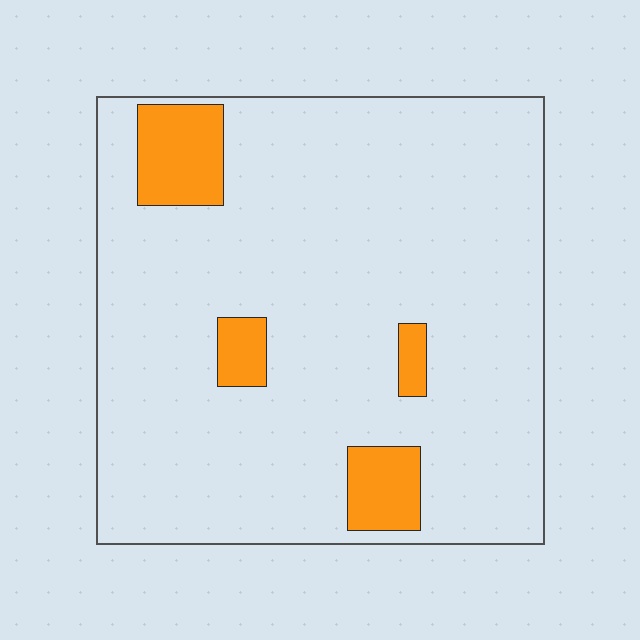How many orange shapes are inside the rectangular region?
4.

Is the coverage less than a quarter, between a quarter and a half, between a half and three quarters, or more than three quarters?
Less than a quarter.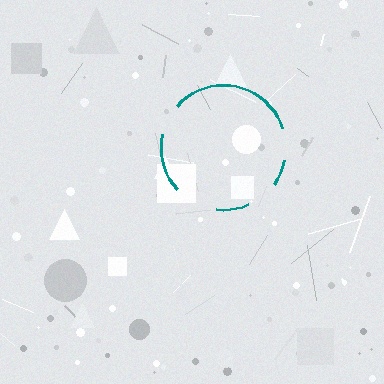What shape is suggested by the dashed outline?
The dashed outline suggests a circle.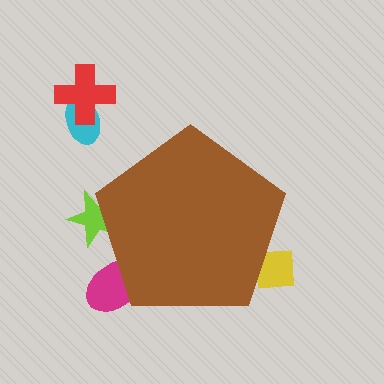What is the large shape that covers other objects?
A brown pentagon.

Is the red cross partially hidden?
No, the red cross is fully visible.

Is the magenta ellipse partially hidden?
Yes, the magenta ellipse is partially hidden behind the brown pentagon.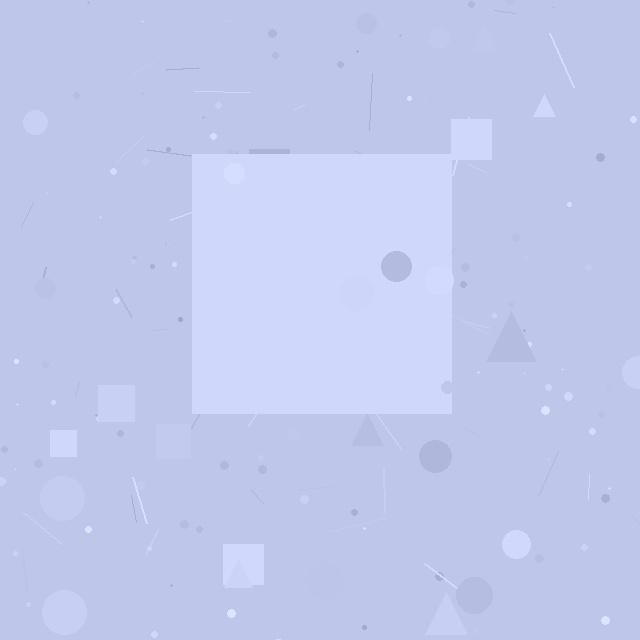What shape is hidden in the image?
A square is hidden in the image.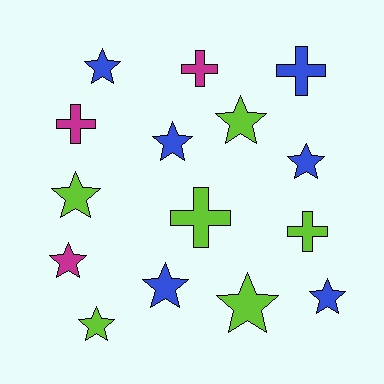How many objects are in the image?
There are 15 objects.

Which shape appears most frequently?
Star, with 10 objects.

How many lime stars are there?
There are 4 lime stars.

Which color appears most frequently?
Blue, with 6 objects.